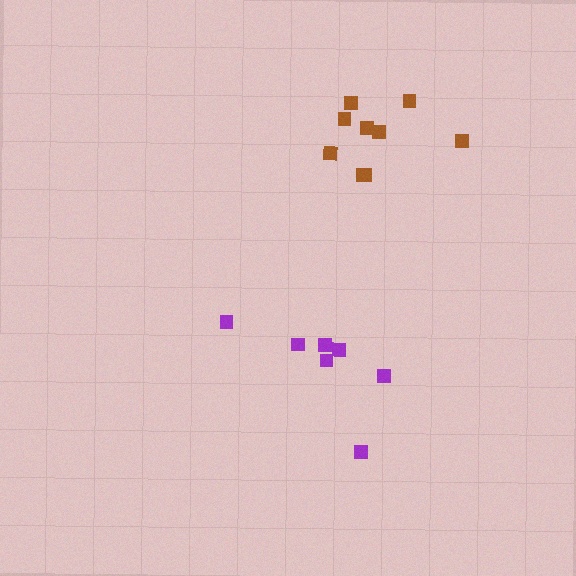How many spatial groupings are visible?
There are 2 spatial groupings.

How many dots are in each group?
Group 1: 7 dots, Group 2: 9 dots (16 total).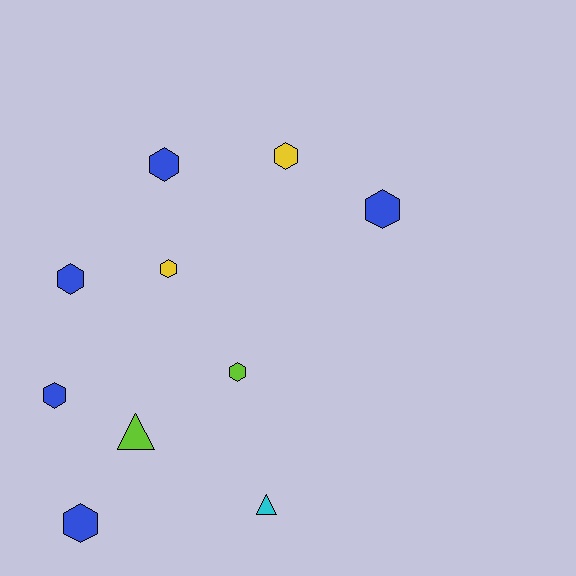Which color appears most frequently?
Blue, with 5 objects.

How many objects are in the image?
There are 10 objects.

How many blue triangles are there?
There are no blue triangles.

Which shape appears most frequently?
Hexagon, with 8 objects.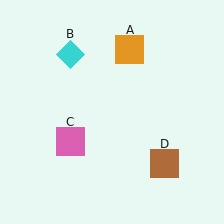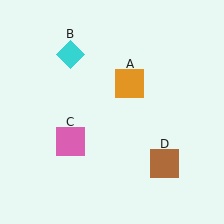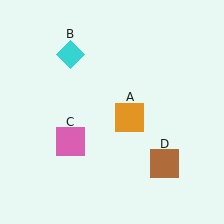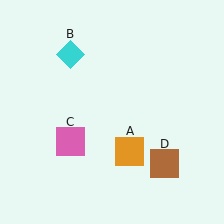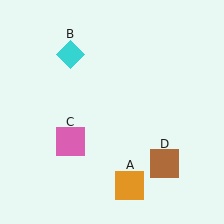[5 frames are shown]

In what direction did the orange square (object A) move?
The orange square (object A) moved down.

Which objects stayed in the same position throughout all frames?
Cyan diamond (object B) and pink square (object C) and brown square (object D) remained stationary.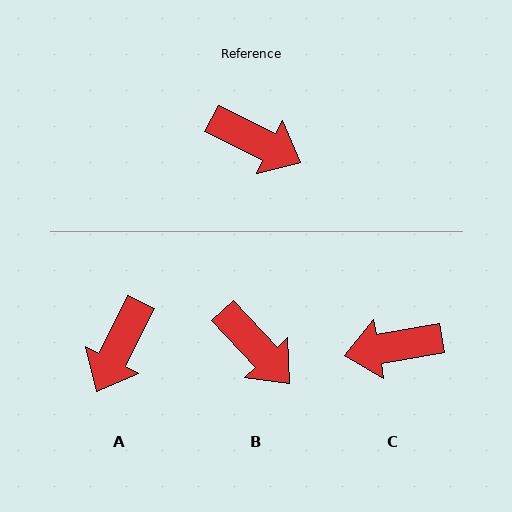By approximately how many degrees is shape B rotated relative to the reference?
Approximately 21 degrees clockwise.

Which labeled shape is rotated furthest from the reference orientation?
C, about 144 degrees away.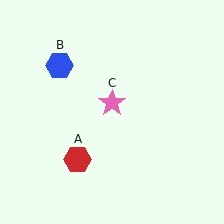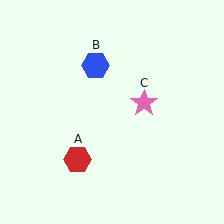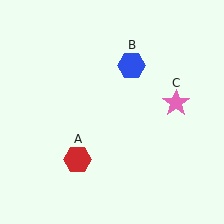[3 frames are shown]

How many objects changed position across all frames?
2 objects changed position: blue hexagon (object B), pink star (object C).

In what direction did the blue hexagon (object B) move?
The blue hexagon (object B) moved right.